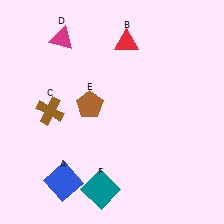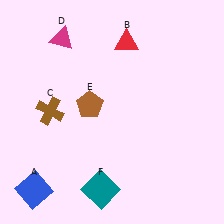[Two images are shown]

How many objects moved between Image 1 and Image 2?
1 object moved between the two images.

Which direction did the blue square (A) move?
The blue square (A) moved left.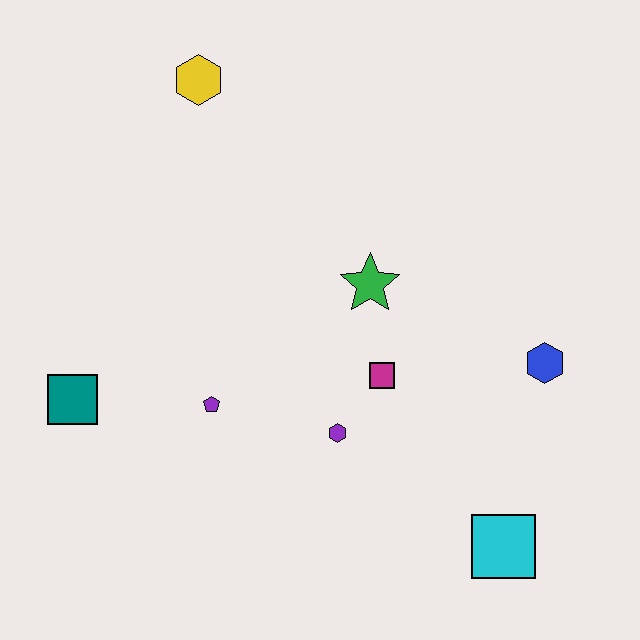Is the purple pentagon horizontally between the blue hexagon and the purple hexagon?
No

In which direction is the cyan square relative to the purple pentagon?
The cyan square is to the right of the purple pentagon.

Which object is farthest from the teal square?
The blue hexagon is farthest from the teal square.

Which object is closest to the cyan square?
The blue hexagon is closest to the cyan square.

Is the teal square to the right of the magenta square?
No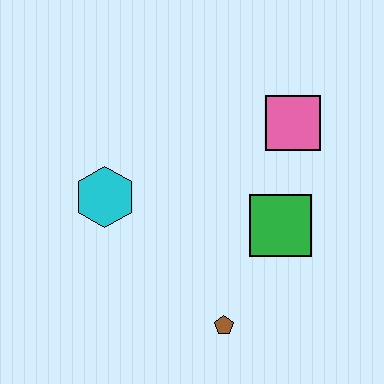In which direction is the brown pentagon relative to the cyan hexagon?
The brown pentagon is below the cyan hexagon.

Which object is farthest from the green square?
The cyan hexagon is farthest from the green square.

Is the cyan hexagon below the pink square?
Yes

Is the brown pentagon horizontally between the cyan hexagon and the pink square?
Yes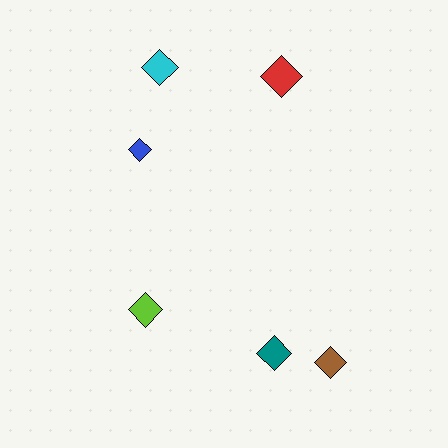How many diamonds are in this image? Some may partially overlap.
There are 6 diamonds.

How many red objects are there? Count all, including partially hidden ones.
There is 1 red object.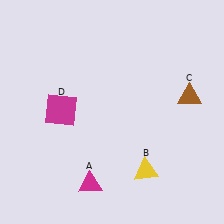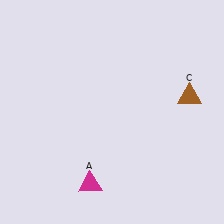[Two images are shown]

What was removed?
The yellow triangle (B), the magenta square (D) were removed in Image 2.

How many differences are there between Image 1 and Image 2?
There are 2 differences between the two images.